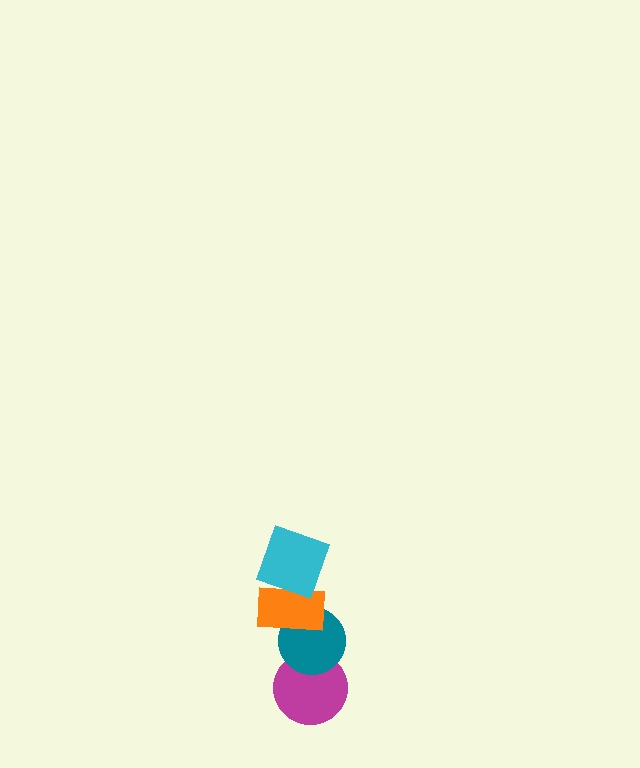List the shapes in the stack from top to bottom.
From top to bottom: the cyan square, the orange rectangle, the teal circle, the magenta circle.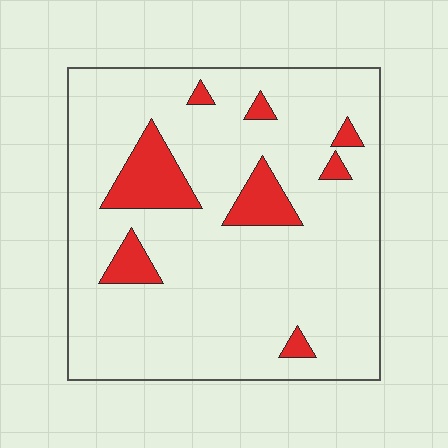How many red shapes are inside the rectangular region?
8.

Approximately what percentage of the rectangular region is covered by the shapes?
Approximately 15%.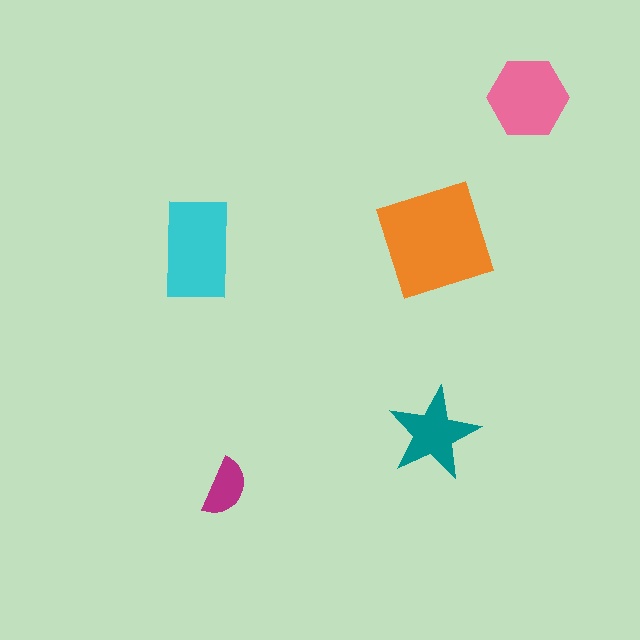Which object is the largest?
The orange square.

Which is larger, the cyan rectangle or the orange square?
The orange square.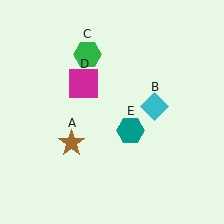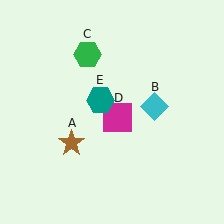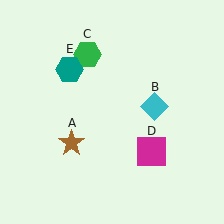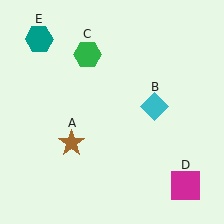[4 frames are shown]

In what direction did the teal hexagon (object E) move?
The teal hexagon (object E) moved up and to the left.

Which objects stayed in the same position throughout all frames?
Brown star (object A) and cyan diamond (object B) and green hexagon (object C) remained stationary.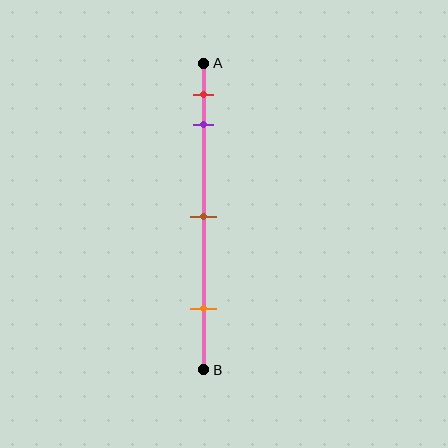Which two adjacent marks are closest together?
The red and purple marks are the closest adjacent pair.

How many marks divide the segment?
There are 4 marks dividing the segment.